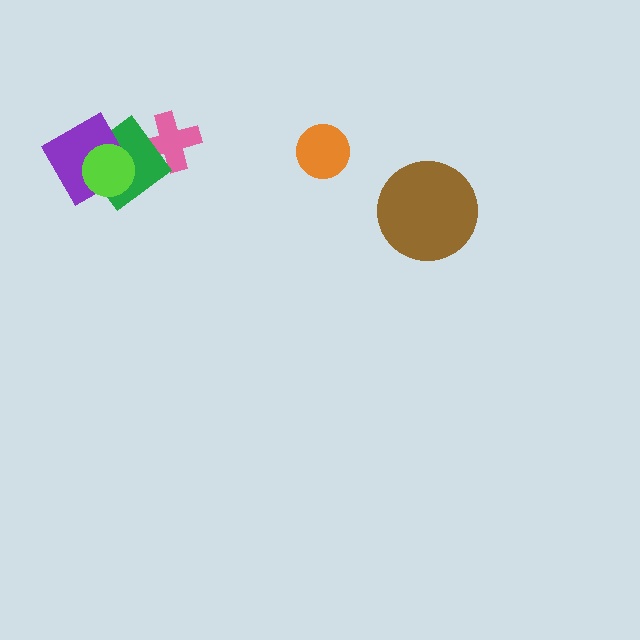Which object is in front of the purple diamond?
The lime circle is in front of the purple diamond.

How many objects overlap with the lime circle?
2 objects overlap with the lime circle.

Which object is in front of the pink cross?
The green diamond is in front of the pink cross.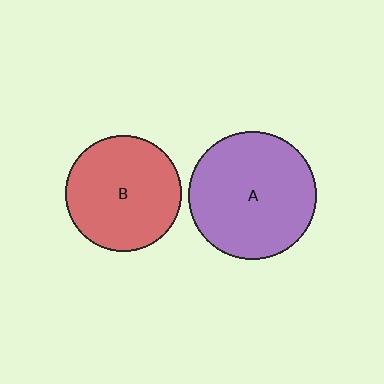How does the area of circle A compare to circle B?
Approximately 1.2 times.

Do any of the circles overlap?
No, none of the circles overlap.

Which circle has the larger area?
Circle A (purple).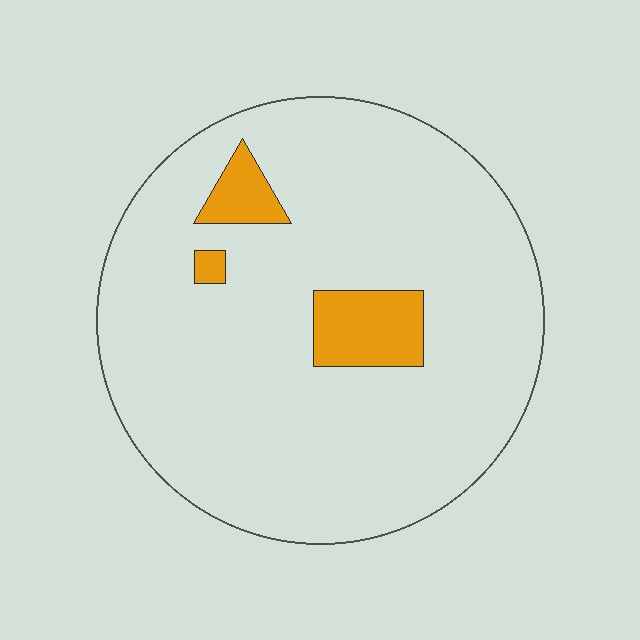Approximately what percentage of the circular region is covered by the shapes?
Approximately 10%.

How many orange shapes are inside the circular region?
3.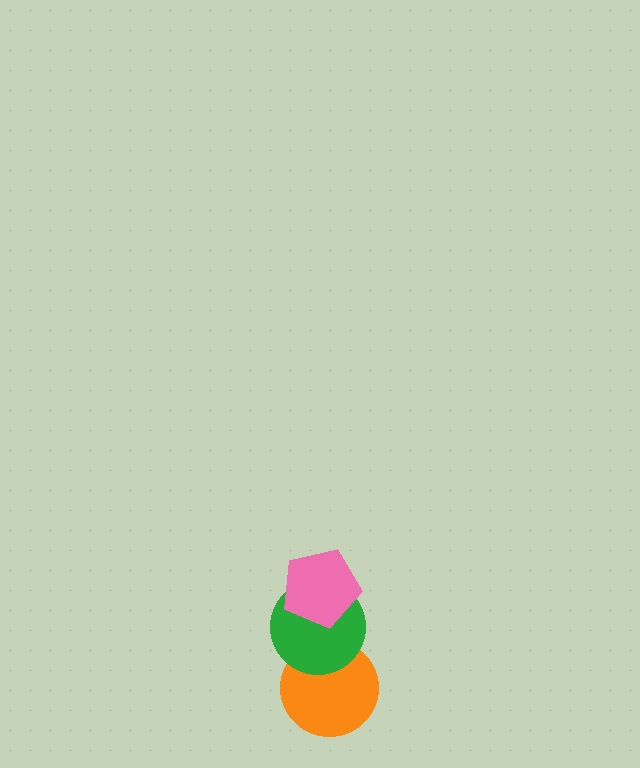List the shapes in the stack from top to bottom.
From top to bottom: the pink pentagon, the green circle, the orange circle.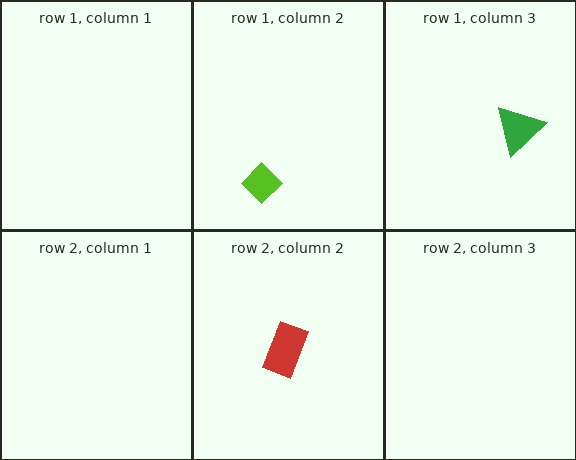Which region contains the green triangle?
The row 1, column 3 region.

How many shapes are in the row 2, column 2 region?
1.